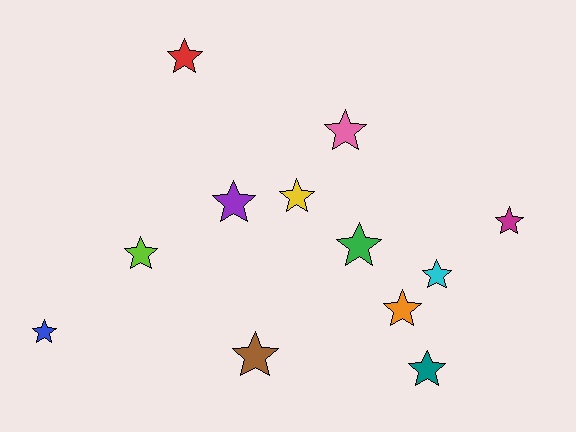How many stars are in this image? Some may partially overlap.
There are 12 stars.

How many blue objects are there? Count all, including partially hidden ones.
There is 1 blue object.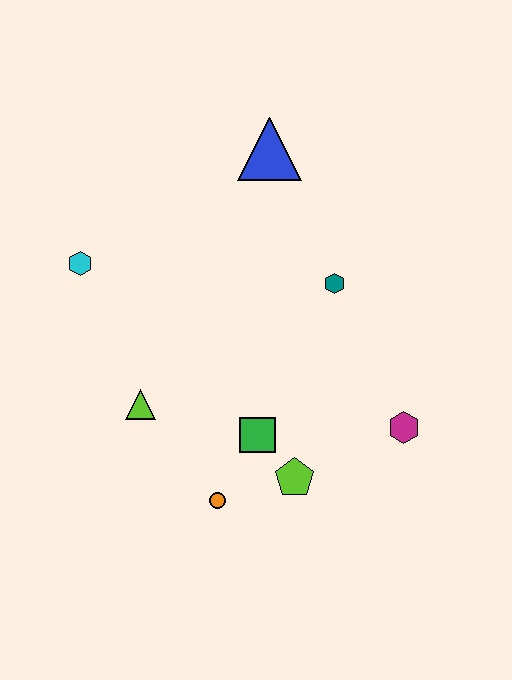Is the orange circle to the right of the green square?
No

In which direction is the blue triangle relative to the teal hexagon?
The blue triangle is above the teal hexagon.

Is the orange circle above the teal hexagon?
No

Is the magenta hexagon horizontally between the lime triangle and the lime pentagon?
No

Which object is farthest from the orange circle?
The blue triangle is farthest from the orange circle.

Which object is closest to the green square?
The lime pentagon is closest to the green square.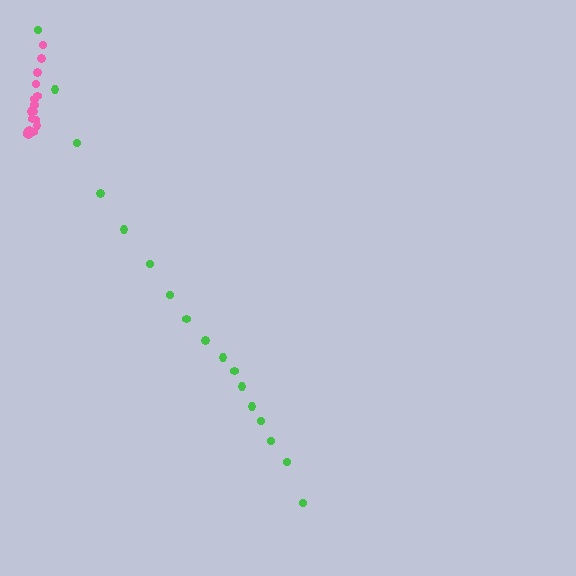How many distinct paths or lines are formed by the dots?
There are 2 distinct paths.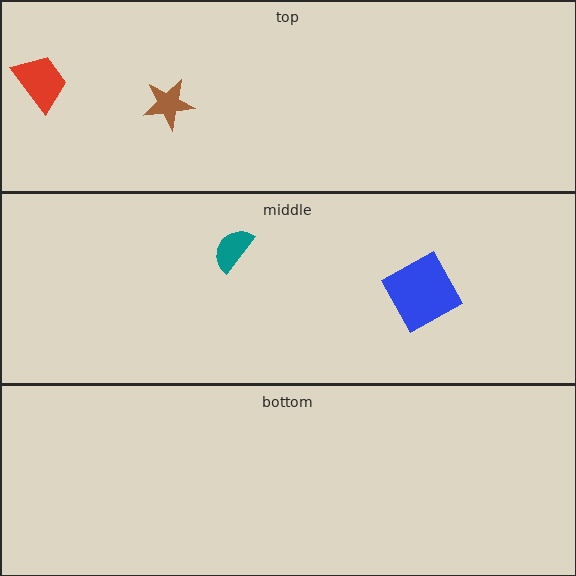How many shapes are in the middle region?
2.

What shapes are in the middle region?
The teal semicircle, the blue square.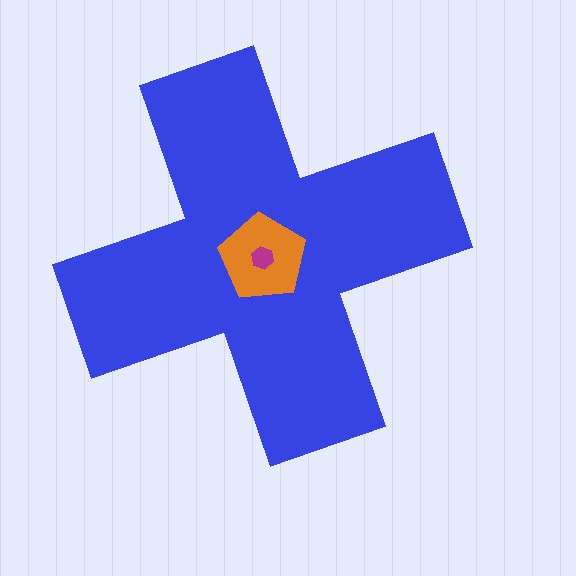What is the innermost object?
The magenta hexagon.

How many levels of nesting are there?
3.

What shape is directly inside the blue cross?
The orange pentagon.